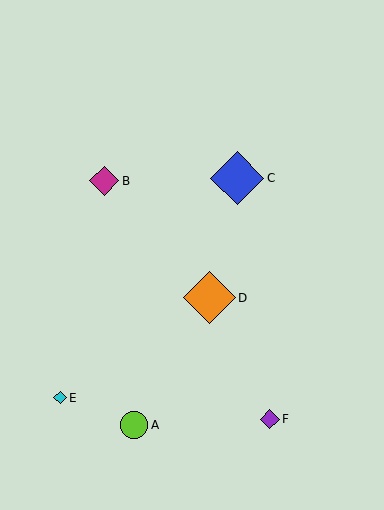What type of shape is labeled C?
Shape C is a blue diamond.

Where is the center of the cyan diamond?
The center of the cyan diamond is at (60, 398).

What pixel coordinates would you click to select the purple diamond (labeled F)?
Click at (270, 419) to select the purple diamond F.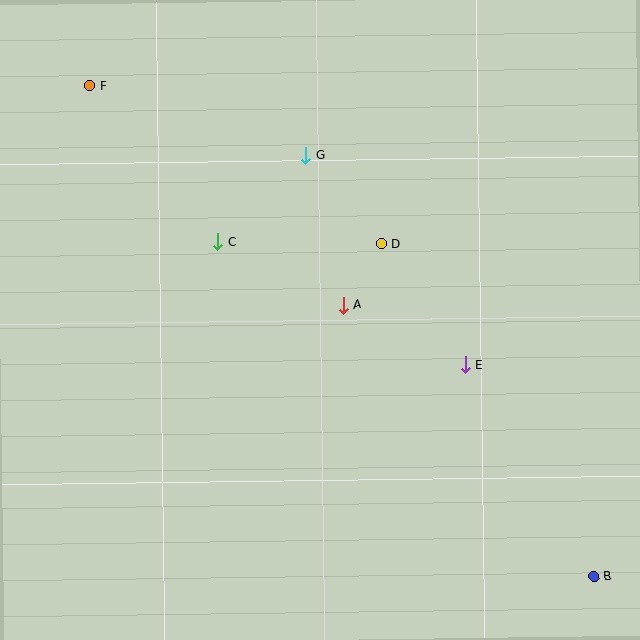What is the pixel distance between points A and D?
The distance between A and D is 72 pixels.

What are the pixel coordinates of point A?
Point A is at (343, 305).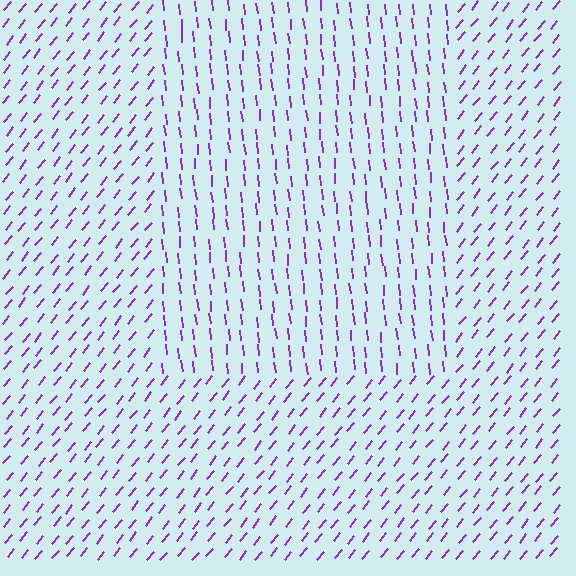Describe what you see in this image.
The image is filled with small purple line segments. A rectangle region in the image has lines oriented differently from the surrounding lines, creating a visible texture boundary.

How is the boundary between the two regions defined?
The boundary is defined purely by a change in line orientation (approximately 45 degrees difference). All lines are the same color and thickness.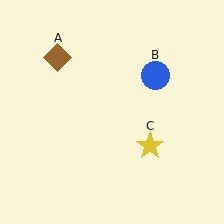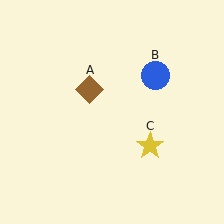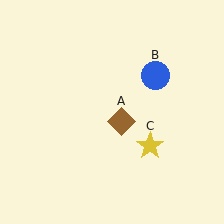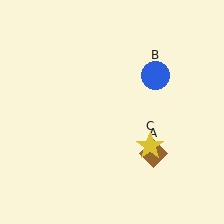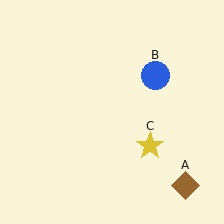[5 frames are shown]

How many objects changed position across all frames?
1 object changed position: brown diamond (object A).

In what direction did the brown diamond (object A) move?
The brown diamond (object A) moved down and to the right.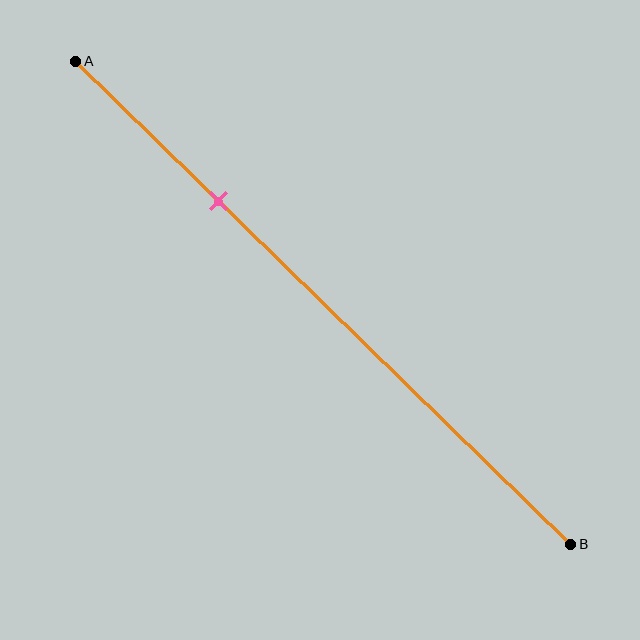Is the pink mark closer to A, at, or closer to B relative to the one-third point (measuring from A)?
The pink mark is closer to point A than the one-third point of segment AB.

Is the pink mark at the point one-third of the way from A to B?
No, the mark is at about 30% from A, not at the 33% one-third point.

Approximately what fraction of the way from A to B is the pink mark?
The pink mark is approximately 30% of the way from A to B.